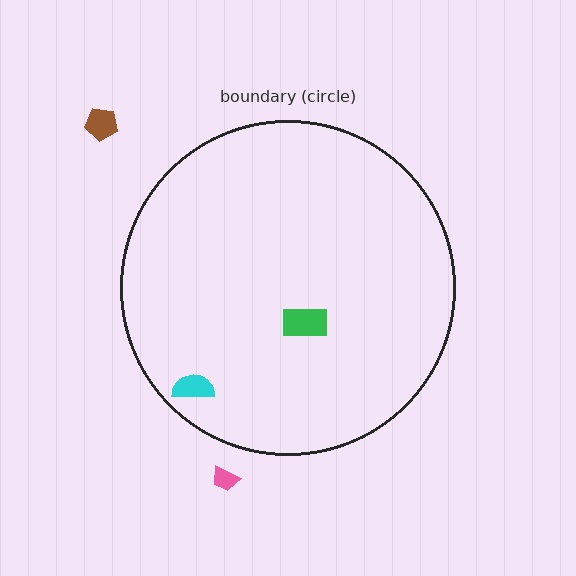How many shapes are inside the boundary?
2 inside, 2 outside.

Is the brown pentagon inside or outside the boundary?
Outside.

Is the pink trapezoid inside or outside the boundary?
Outside.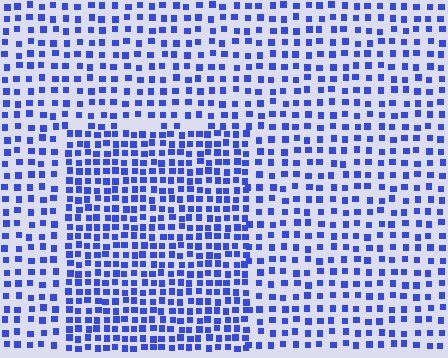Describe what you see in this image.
The image contains small blue elements arranged at two different densities. A rectangle-shaped region is visible where the elements are more densely packed than the surrounding area.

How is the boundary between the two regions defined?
The boundary is defined by a change in element density (approximately 1.7x ratio). All elements are the same color, size, and shape.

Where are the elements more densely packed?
The elements are more densely packed inside the rectangle boundary.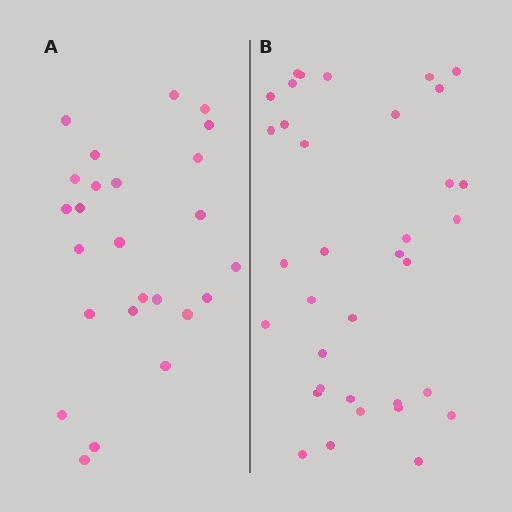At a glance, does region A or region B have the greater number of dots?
Region B (the right region) has more dots.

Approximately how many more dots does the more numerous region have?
Region B has roughly 10 or so more dots than region A.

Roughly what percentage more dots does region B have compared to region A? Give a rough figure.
About 40% more.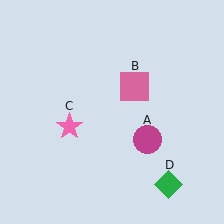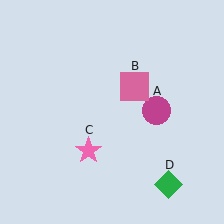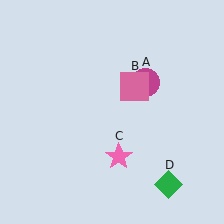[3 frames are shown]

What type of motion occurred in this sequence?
The magenta circle (object A), pink star (object C) rotated counterclockwise around the center of the scene.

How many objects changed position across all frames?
2 objects changed position: magenta circle (object A), pink star (object C).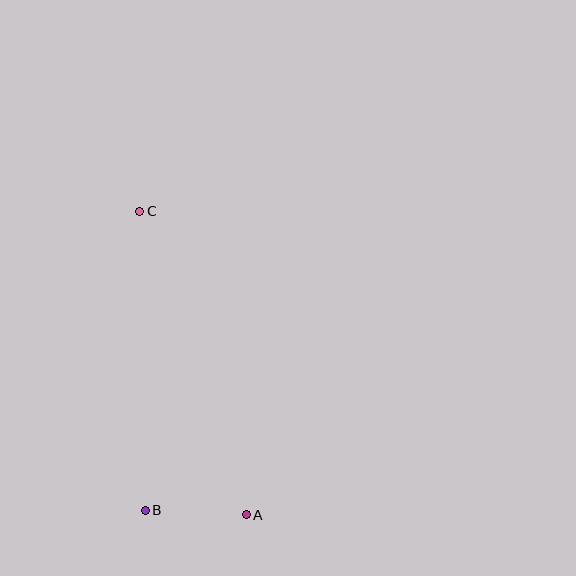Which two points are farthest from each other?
Points A and C are farthest from each other.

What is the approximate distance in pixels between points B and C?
The distance between B and C is approximately 299 pixels.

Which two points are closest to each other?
Points A and B are closest to each other.